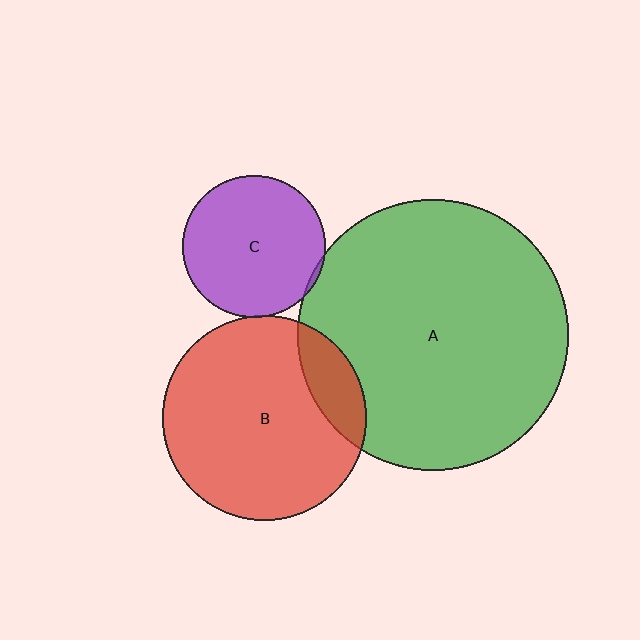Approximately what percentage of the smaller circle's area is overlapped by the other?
Approximately 15%.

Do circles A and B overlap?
Yes.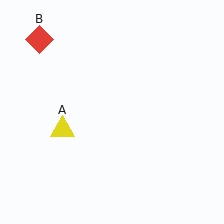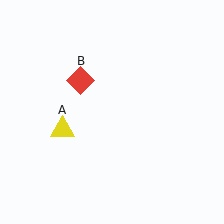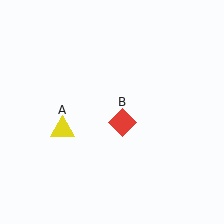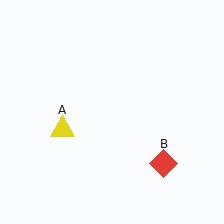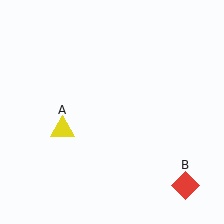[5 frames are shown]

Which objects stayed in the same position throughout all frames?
Yellow triangle (object A) remained stationary.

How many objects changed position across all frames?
1 object changed position: red diamond (object B).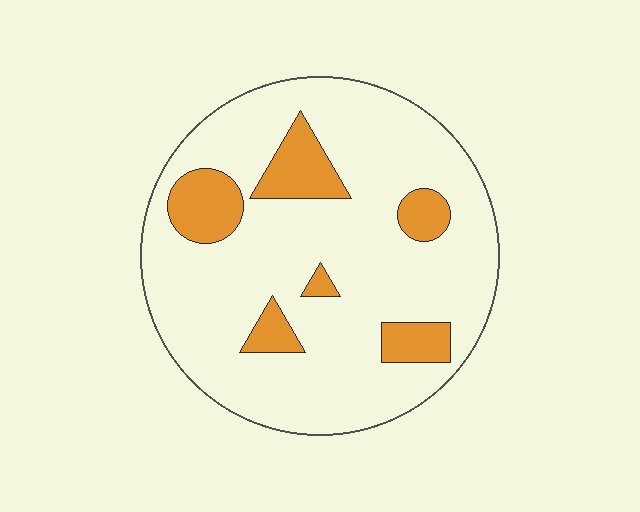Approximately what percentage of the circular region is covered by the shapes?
Approximately 15%.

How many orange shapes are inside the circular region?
6.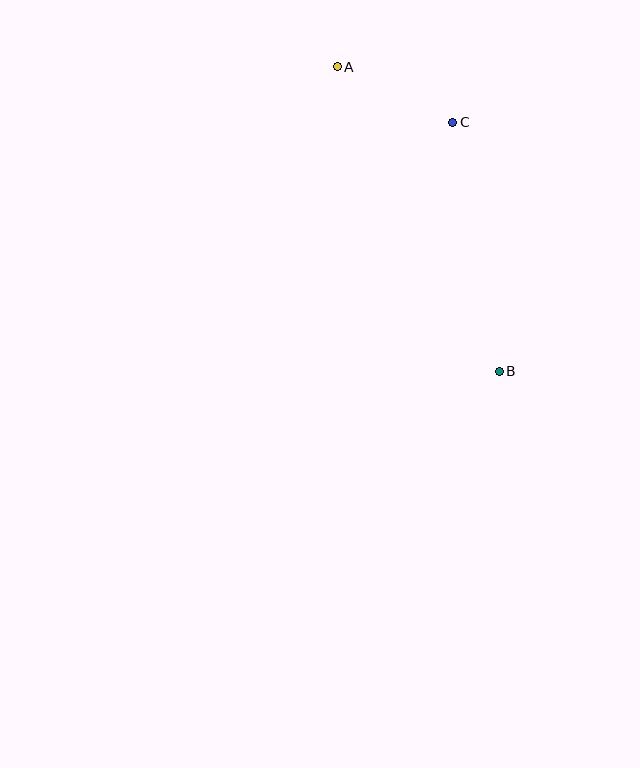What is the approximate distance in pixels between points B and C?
The distance between B and C is approximately 253 pixels.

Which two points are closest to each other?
Points A and C are closest to each other.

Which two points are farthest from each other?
Points A and B are farthest from each other.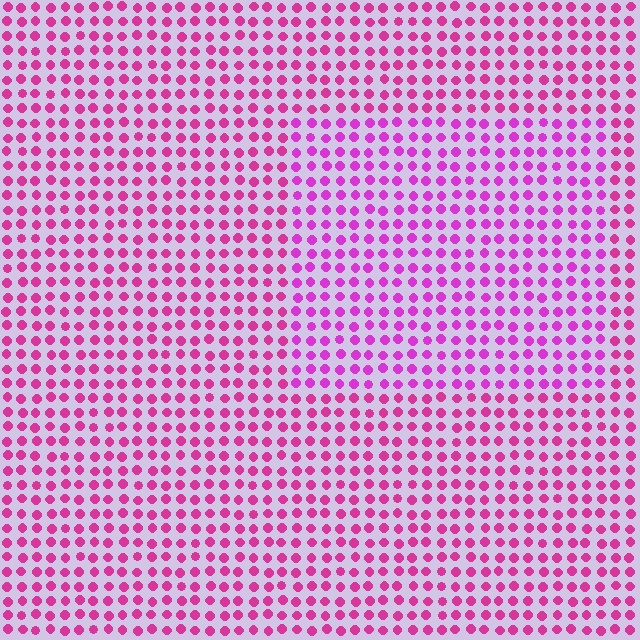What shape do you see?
I see a rectangle.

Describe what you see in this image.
The image is filled with small magenta elements in a uniform arrangement. A rectangle-shaped region is visible where the elements are tinted to a slightly different hue, forming a subtle color boundary.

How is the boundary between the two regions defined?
The boundary is defined purely by a slight shift in hue (about 20 degrees). Spacing, size, and orientation are identical on both sides.